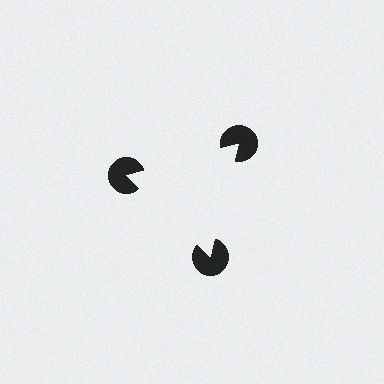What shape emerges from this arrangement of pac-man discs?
An illusory triangle — its edges are inferred from the aligned wedge cuts in the pac-man discs, not physically drawn.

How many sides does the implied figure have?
3 sides.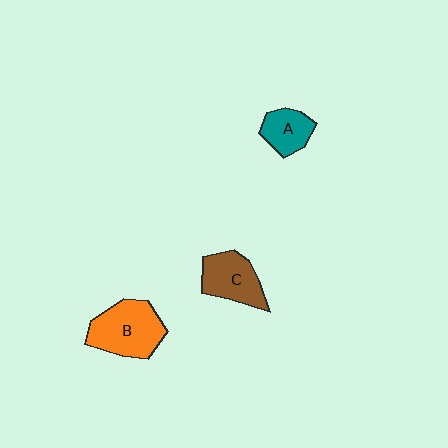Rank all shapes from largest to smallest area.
From largest to smallest: B (orange), C (brown), A (teal).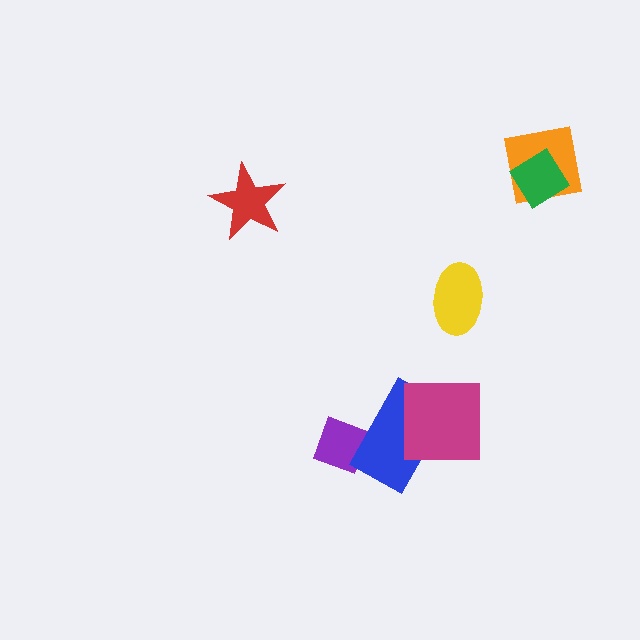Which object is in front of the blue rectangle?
The magenta square is in front of the blue rectangle.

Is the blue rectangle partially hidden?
Yes, it is partially covered by another shape.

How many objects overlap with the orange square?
1 object overlaps with the orange square.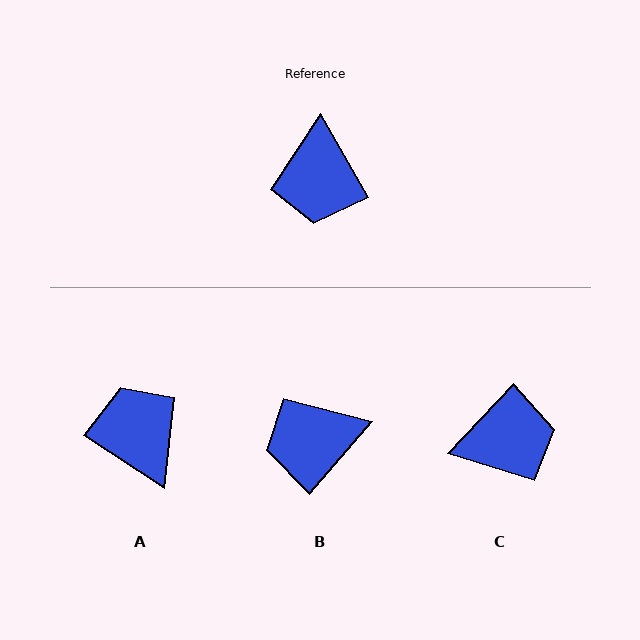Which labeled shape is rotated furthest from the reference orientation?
A, about 153 degrees away.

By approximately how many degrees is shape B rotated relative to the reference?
Approximately 71 degrees clockwise.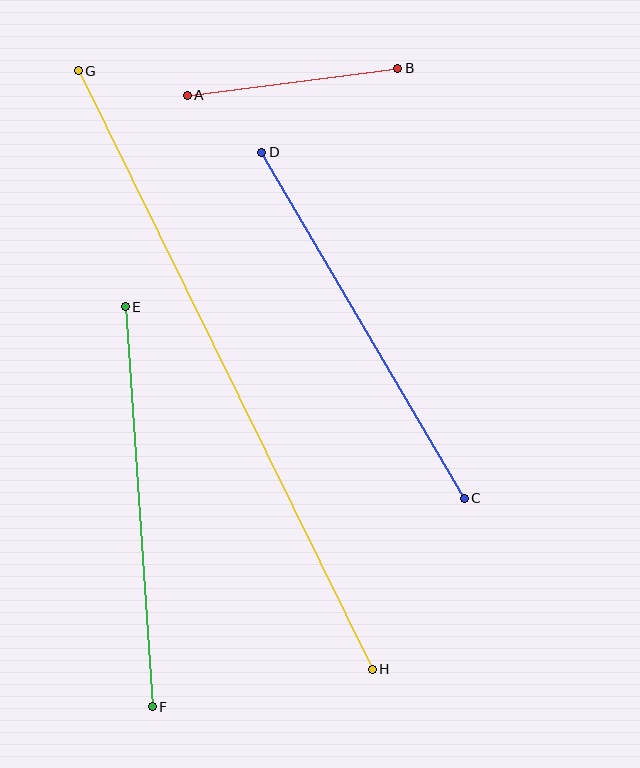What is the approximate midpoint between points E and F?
The midpoint is at approximately (139, 507) pixels.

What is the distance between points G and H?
The distance is approximately 667 pixels.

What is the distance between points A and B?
The distance is approximately 213 pixels.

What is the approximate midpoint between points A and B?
The midpoint is at approximately (292, 82) pixels.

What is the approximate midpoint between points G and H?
The midpoint is at approximately (225, 370) pixels.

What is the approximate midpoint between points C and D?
The midpoint is at approximately (363, 325) pixels.